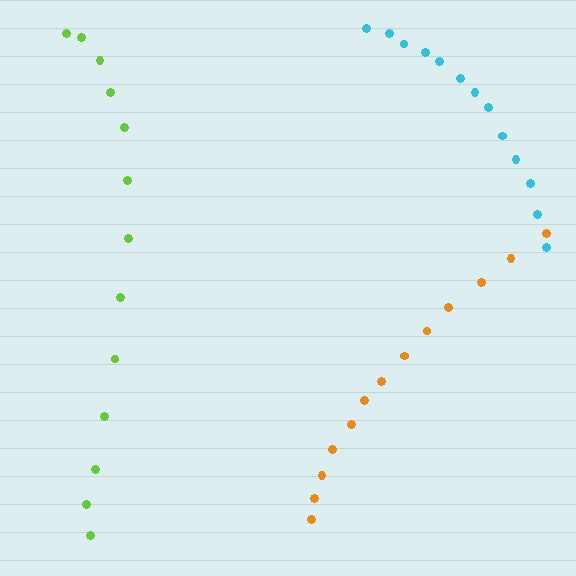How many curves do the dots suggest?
There are 3 distinct paths.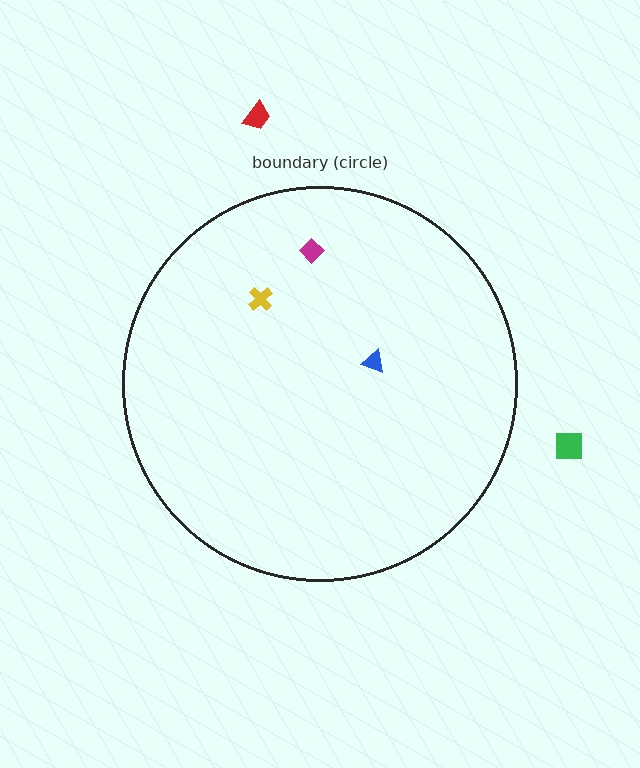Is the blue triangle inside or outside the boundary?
Inside.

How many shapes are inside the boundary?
3 inside, 2 outside.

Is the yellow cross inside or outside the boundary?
Inside.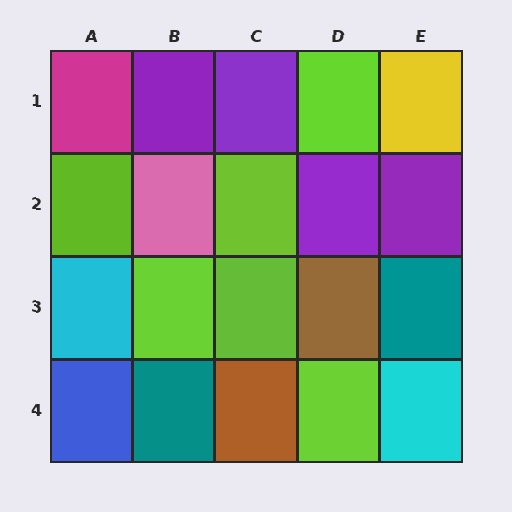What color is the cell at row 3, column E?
Teal.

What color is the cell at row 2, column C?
Lime.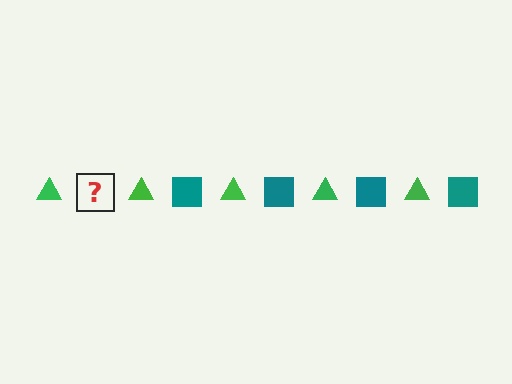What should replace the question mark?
The question mark should be replaced with a teal square.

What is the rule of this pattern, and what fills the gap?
The rule is that the pattern alternates between green triangle and teal square. The gap should be filled with a teal square.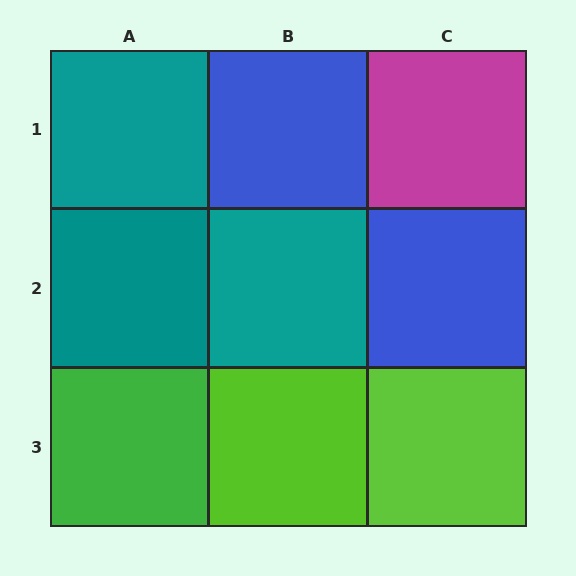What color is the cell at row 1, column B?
Blue.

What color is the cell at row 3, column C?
Lime.